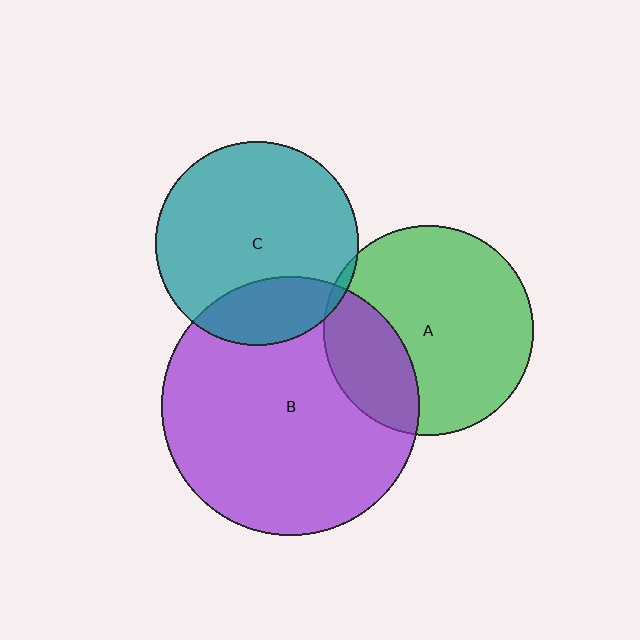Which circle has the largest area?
Circle B (purple).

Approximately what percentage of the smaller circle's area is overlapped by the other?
Approximately 5%.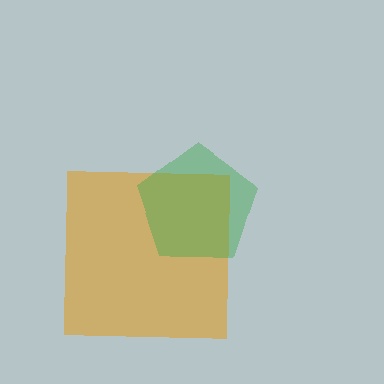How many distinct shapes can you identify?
There are 2 distinct shapes: an orange square, a green pentagon.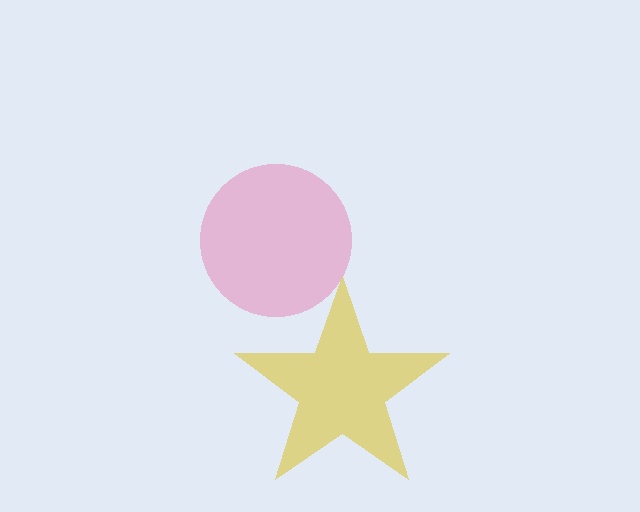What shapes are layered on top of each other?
The layered shapes are: a pink circle, a yellow star.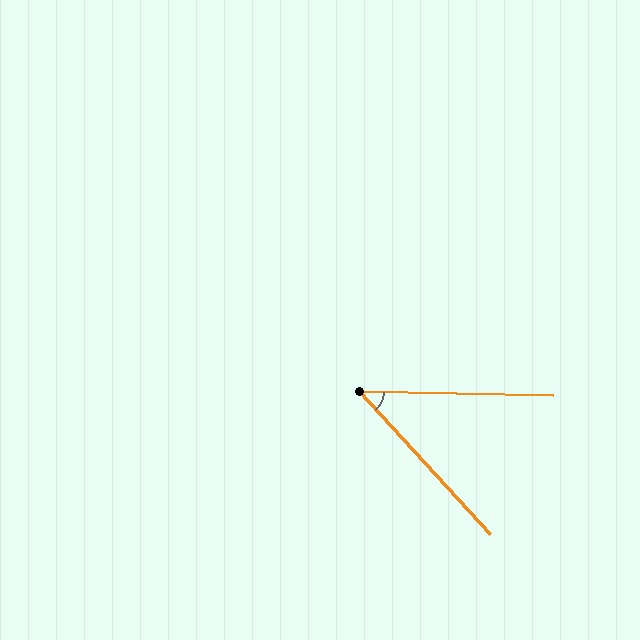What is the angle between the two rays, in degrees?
Approximately 46 degrees.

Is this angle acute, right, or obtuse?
It is acute.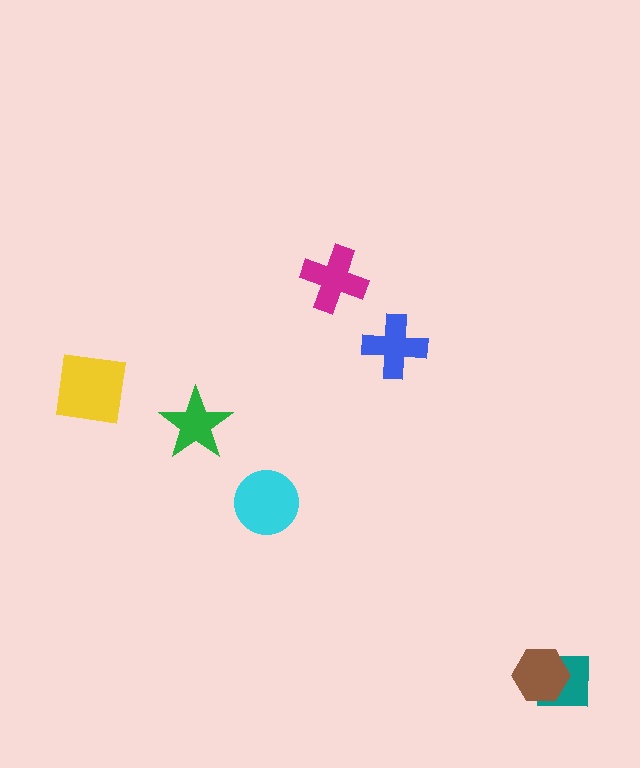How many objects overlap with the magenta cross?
0 objects overlap with the magenta cross.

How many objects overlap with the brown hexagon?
1 object overlaps with the brown hexagon.